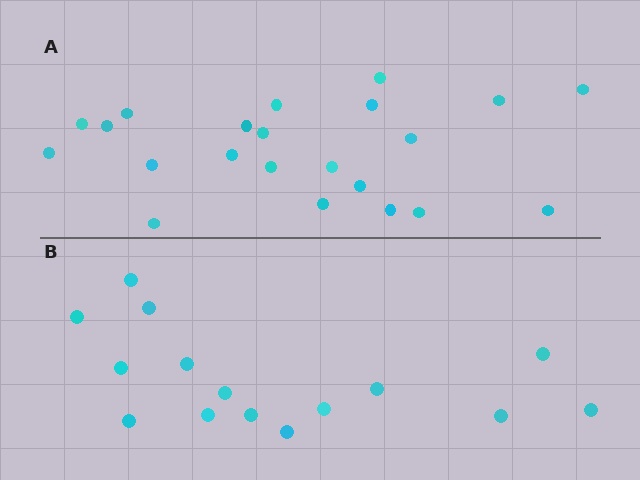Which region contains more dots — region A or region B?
Region A (the top region) has more dots.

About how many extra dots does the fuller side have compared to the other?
Region A has roughly 8 or so more dots than region B.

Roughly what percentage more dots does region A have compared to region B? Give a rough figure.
About 45% more.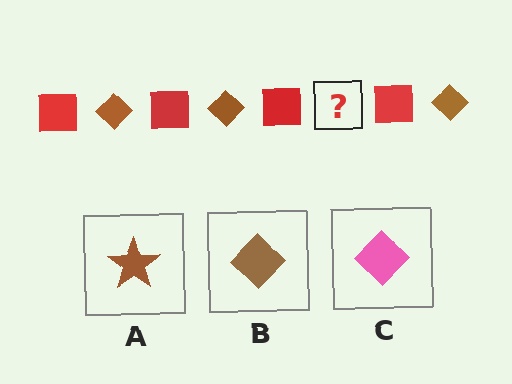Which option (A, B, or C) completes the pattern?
B.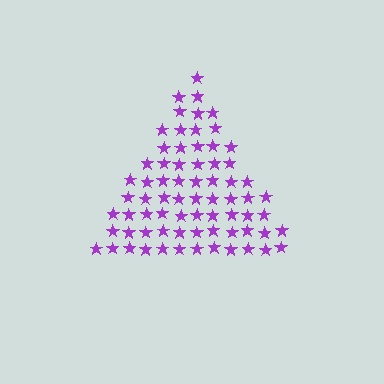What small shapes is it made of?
It is made of small stars.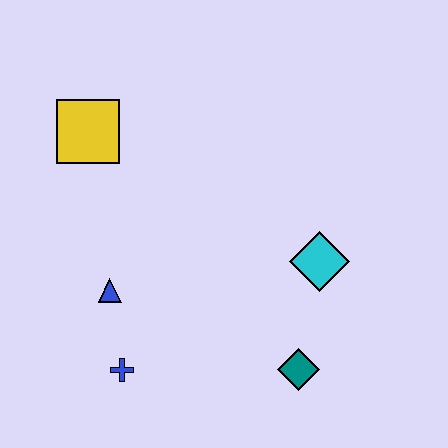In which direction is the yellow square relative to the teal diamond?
The yellow square is above the teal diamond.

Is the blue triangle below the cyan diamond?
Yes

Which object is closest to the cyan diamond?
The teal diamond is closest to the cyan diamond.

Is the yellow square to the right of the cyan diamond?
No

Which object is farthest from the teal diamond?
The yellow square is farthest from the teal diamond.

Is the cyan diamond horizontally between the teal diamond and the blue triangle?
No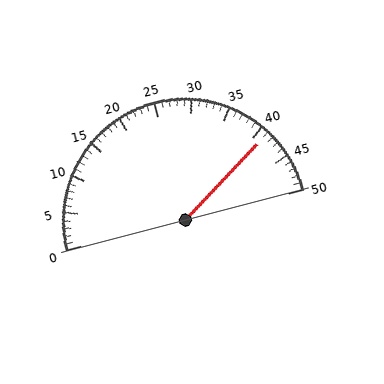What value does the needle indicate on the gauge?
The needle indicates approximately 41.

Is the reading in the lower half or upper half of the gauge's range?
The reading is in the upper half of the range (0 to 50).